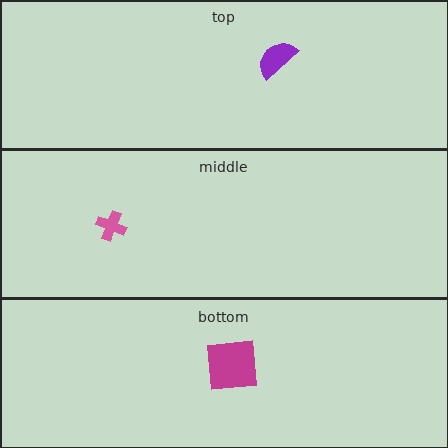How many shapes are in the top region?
1.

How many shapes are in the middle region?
1.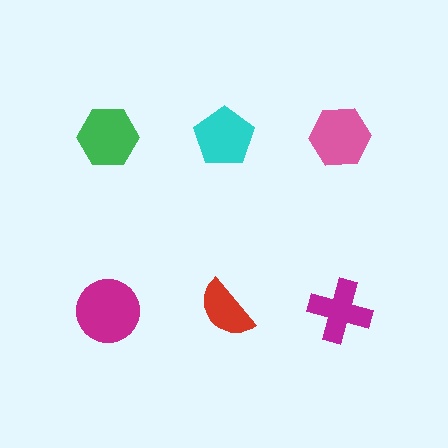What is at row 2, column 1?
A magenta circle.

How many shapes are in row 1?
3 shapes.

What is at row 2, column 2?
A red semicircle.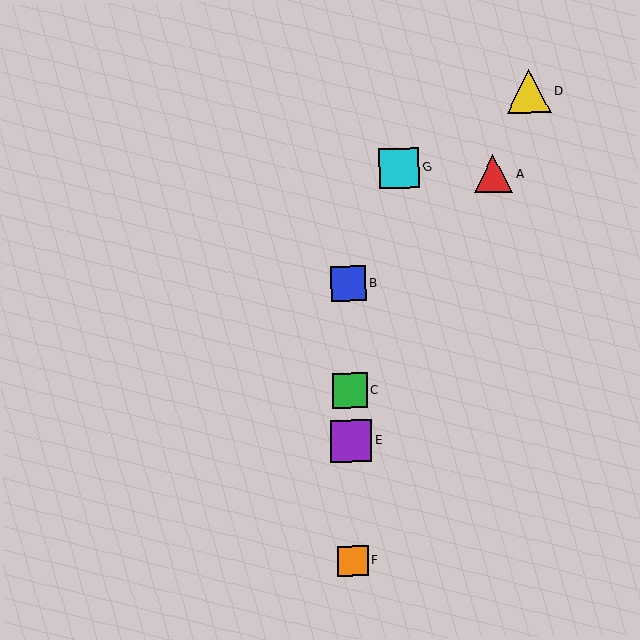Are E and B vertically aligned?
Yes, both are at x≈351.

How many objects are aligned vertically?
4 objects (B, C, E, F) are aligned vertically.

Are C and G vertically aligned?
No, C is at x≈350 and G is at x≈399.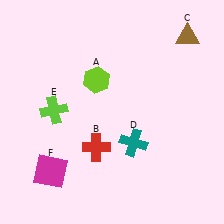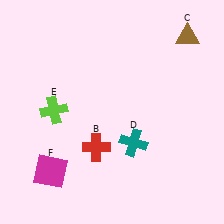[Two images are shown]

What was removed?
The lime hexagon (A) was removed in Image 2.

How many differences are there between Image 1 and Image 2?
There is 1 difference between the two images.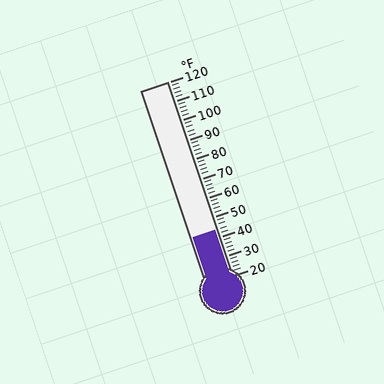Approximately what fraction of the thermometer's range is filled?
The thermometer is filled to approximately 25% of its range.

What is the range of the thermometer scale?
The thermometer scale ranges from 20°F to 120°F.